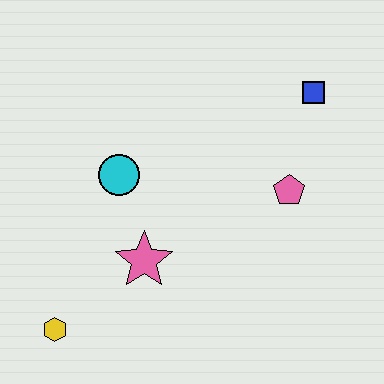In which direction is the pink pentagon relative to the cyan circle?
The pink pentagon is to the right of the cyan circle.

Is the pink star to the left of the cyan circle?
No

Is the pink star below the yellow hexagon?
No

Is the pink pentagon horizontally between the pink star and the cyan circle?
No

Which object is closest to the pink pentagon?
The blue square is closest to the pink pentagon.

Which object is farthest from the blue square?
The yellow hexagon is farthest from the blue square.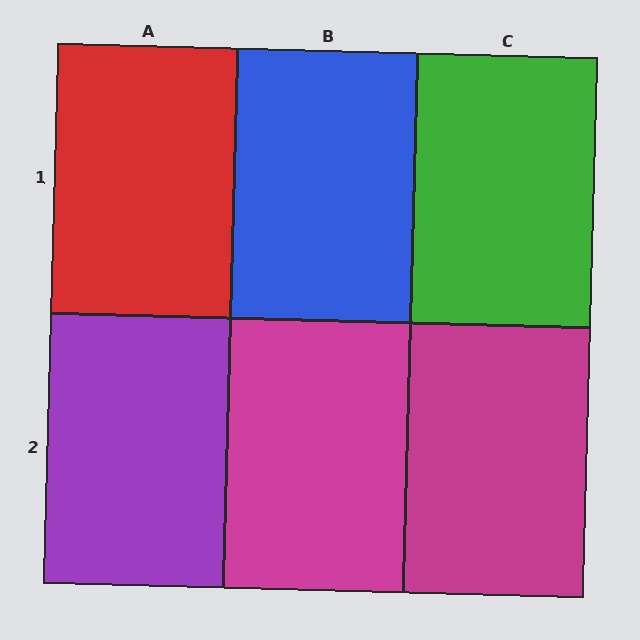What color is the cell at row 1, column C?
Green.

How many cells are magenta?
2 cells are magenta.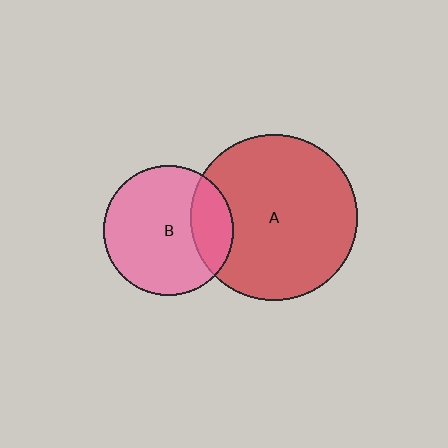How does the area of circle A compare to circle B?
Approximately 1.6 times.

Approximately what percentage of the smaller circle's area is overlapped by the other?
Approximately 20%.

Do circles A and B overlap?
Yes.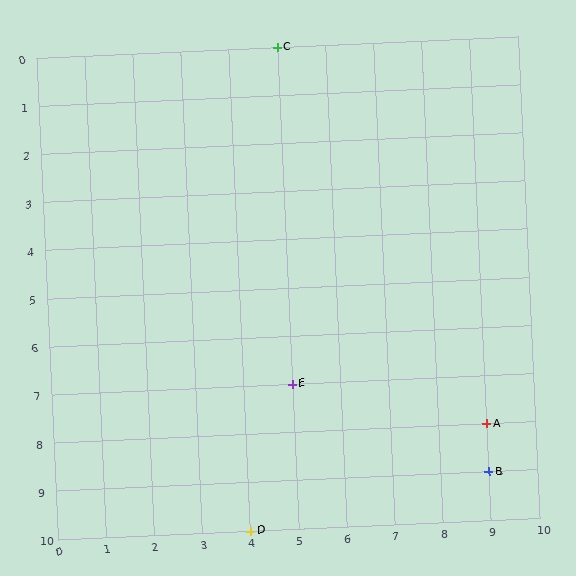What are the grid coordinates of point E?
Point E is at grid coordinates (5, 7).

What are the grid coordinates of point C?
Point C is at grid coordinates (5, 0).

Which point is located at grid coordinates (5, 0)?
Point C is at (5, 0).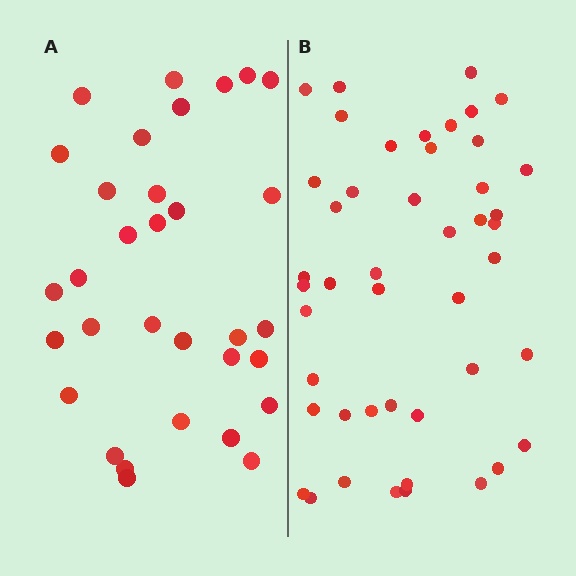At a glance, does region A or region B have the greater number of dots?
Region B (the right region) has more dots.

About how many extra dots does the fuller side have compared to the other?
Region B has approximately 15 more dots than region A.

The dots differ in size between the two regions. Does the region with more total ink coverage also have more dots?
No. Region A has more total ink coverage because its dots are larger, but region B actually contains more individual dots. Total area can be misleading — the number of items is what matters here.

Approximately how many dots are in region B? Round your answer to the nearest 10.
About 50 dots. (The exact count is 46, which rounds to 50.)